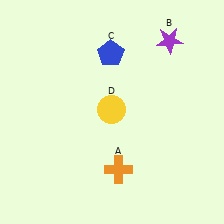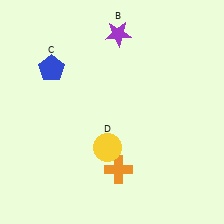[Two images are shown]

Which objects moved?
The objects that moved are: the purple star (B), the blue pentagon (C), the yellow circle (D).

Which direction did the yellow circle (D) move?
The yellow circle (D) moved down.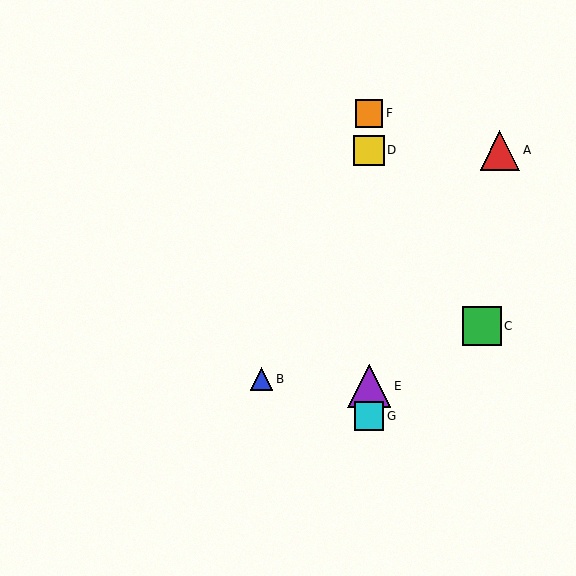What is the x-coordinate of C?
Object C is at x≈482.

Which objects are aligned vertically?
Objects D, E, F, G are aligned vertically.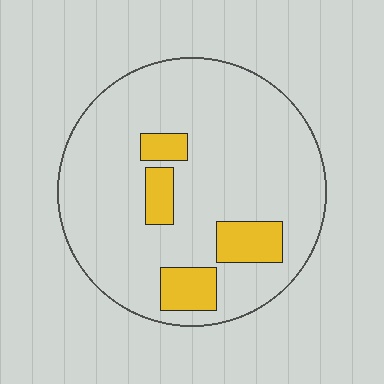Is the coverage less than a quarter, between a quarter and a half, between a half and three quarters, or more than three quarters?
Less than a quarter.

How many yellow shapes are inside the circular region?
4.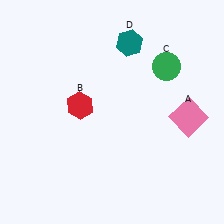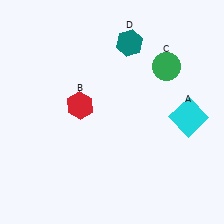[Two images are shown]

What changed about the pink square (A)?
In Image 1, A is pink. In Image 2, it changed to cyan.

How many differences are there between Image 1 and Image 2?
There is 1 difference between the two images.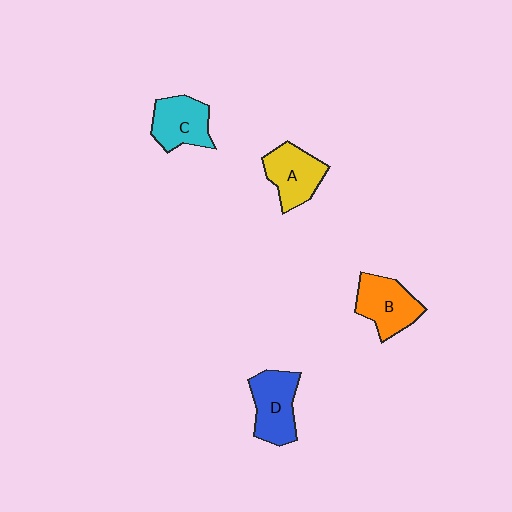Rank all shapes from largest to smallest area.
From largest to smallest: D (blue), B (orange), A (yellow), C (cyan).